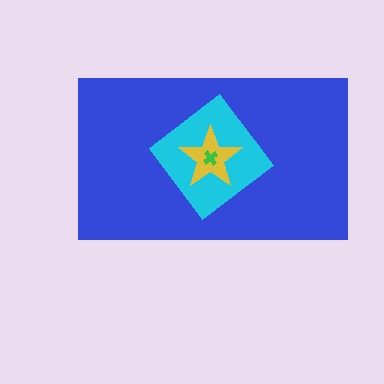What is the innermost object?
The green cross.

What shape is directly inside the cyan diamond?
The yellow star.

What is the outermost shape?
The blue rectangle.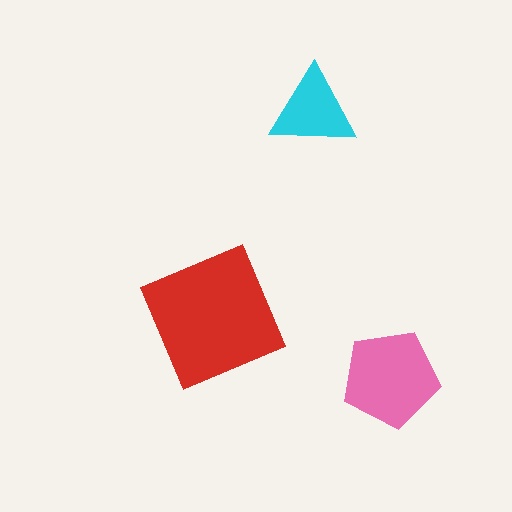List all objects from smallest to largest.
The cyan triangle, the pink pentagon, the red square.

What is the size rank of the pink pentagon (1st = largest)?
2nd.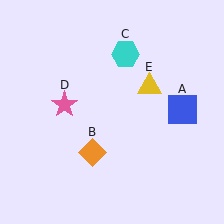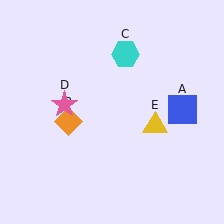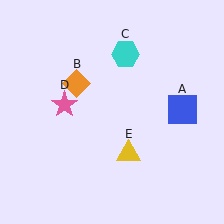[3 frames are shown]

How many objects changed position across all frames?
2 objects changed position: orange diamond (object B), yellow triangle (object E).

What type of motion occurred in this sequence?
The orange diamond (object B), yellow triangle (object E) rotated clockwise around the center of the scene.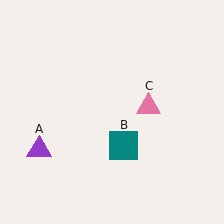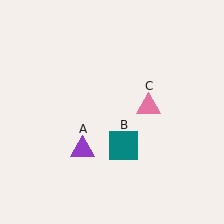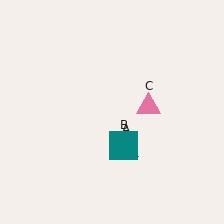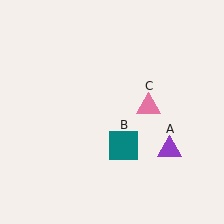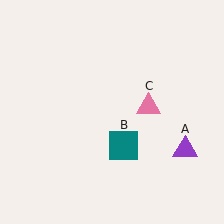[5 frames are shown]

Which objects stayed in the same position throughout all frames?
Teal square (object B) and pink triangle (object C) remained stationary.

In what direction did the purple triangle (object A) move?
The purple triangle (object A) moved right.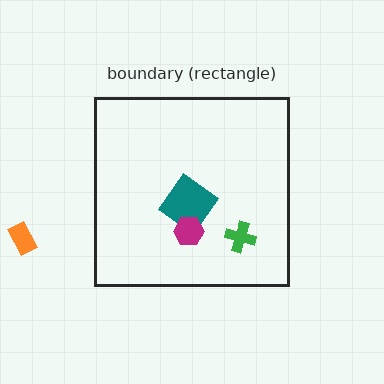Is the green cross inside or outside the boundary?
Inside.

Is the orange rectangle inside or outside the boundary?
Outside.